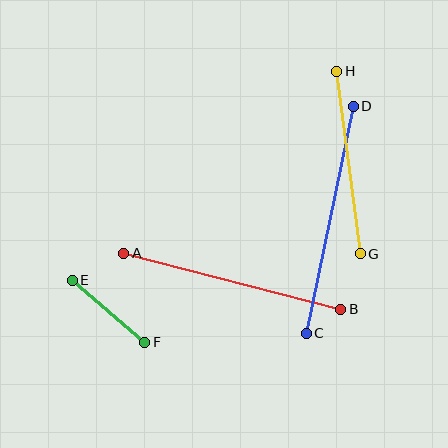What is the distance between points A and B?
The distance is approximately 224 pixels.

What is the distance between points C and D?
The distance is approximately 232 pixels.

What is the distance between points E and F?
The distance is approximately 96 pixels.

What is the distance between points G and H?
The distance is approximately 184 pixels.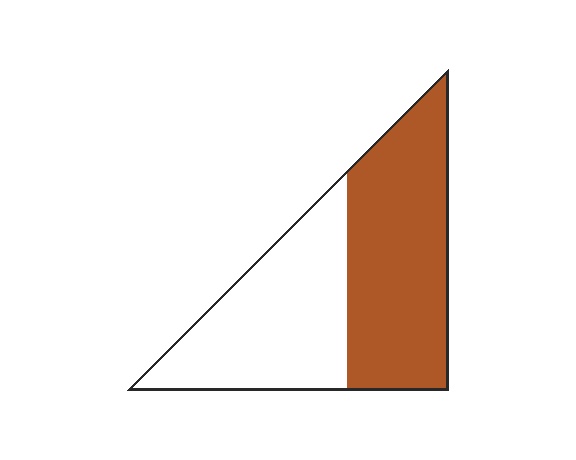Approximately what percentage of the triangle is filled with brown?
Approximately 55%.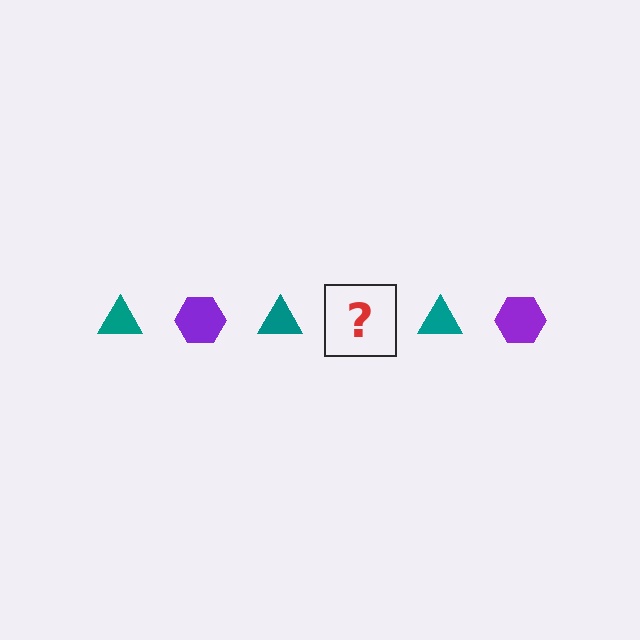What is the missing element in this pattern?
The missing element is a purple hexagon.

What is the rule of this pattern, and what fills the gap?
The rule is that the pattern alternates between teal triangle and purple hexagon. The gap should be filled with a purple hexagon.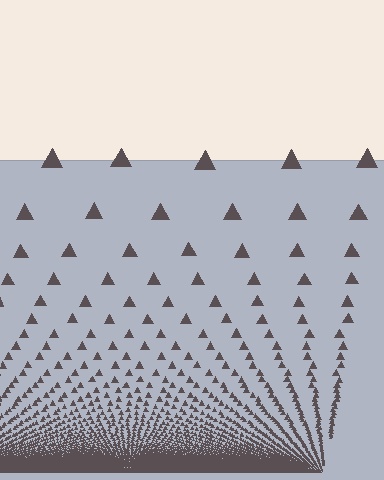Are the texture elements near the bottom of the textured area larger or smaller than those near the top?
Smaller. The gradient is inverted — elements near the bottom are smaller and denser.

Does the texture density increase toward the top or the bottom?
Density increases toward the bottom.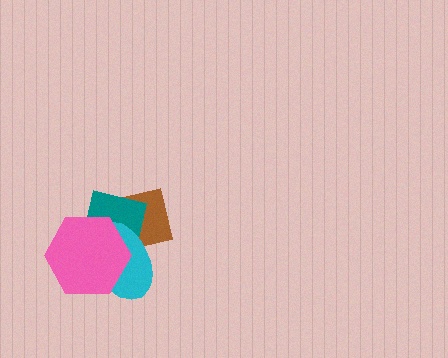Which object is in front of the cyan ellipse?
The pink hexagon is in front of the cyan ellipse.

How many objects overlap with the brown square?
3 objects overlap with the brown square.